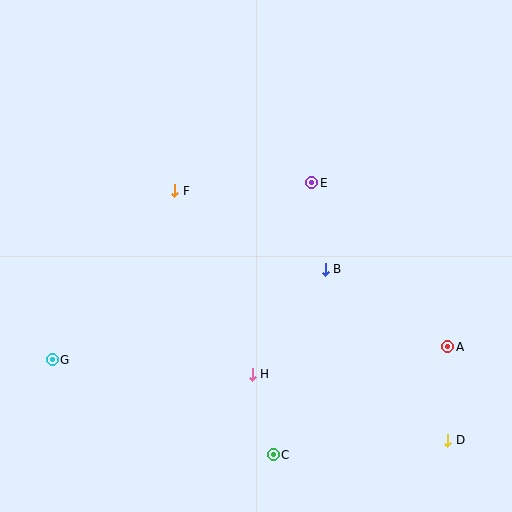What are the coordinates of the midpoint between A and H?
The midpoint between A and H is at (350, 361).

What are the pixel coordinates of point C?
Point C is at (273, 455).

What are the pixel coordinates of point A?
Point A is at (448, 347).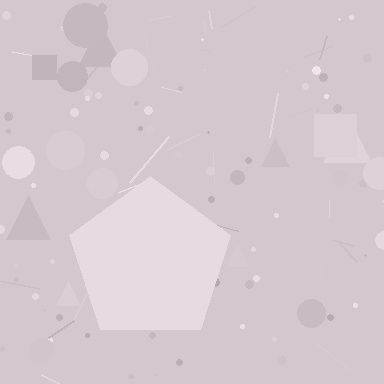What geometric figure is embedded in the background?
A pentagon is embedded in the background.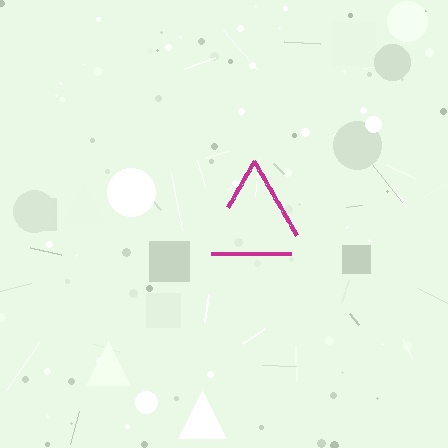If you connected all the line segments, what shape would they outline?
They would outline a triangle.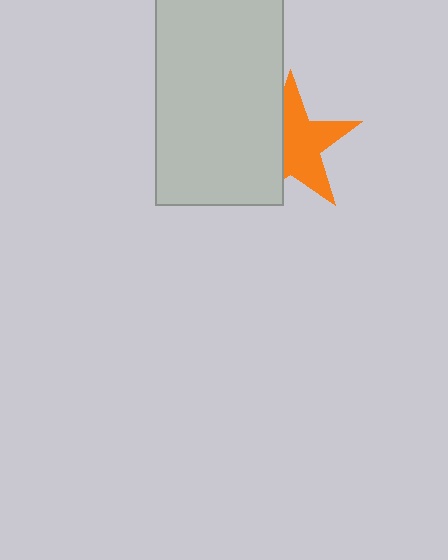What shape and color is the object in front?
The object in front is a light gray rectangle.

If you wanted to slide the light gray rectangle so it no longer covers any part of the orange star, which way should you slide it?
Slide it left — that is the most direct way to separate the two shapes.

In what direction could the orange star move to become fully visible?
The orange star could move right. That would shift it out from behind the light gray rectangle entirely.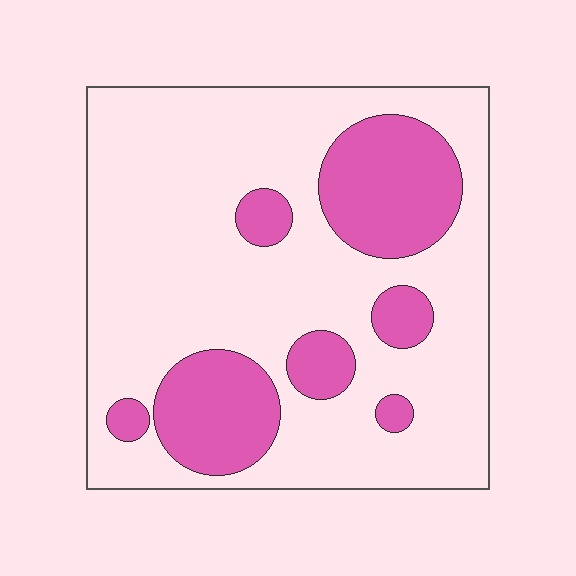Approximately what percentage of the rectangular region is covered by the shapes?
Approximately 25%.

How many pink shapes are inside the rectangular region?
7.